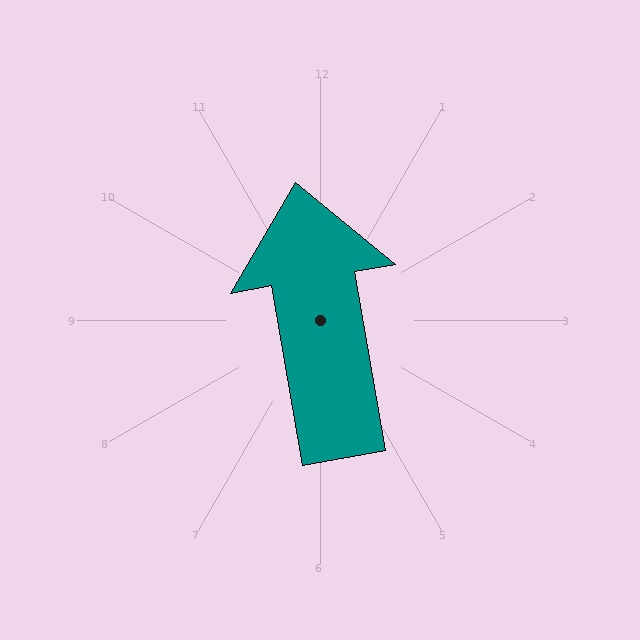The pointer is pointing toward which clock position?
Roughly 12 o'clock.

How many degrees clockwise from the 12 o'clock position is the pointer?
Approximately 350 degrees.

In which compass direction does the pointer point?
North.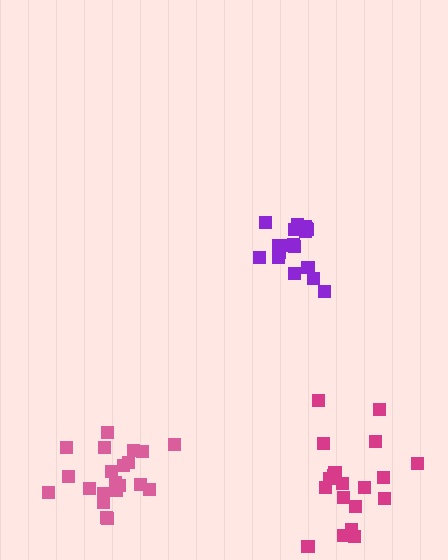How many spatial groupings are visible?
There are 3 spatial groupings.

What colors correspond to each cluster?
The clusters are colored: magenta, purple, pink.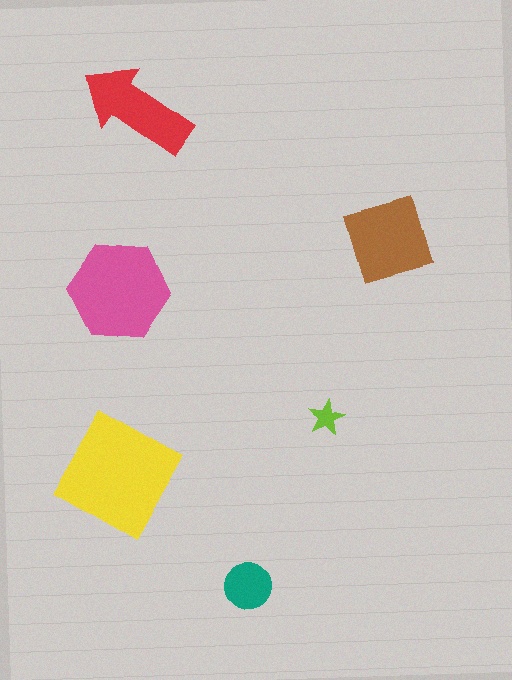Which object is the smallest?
The lime star.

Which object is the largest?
The yellow square.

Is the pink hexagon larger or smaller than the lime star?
Larger.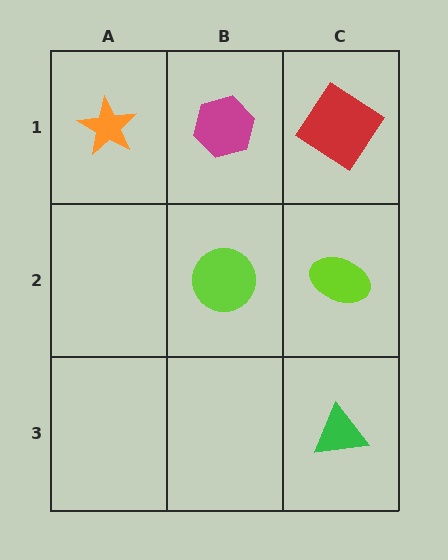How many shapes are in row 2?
2 shapes.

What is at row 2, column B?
A lime circle.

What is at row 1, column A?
An orange star.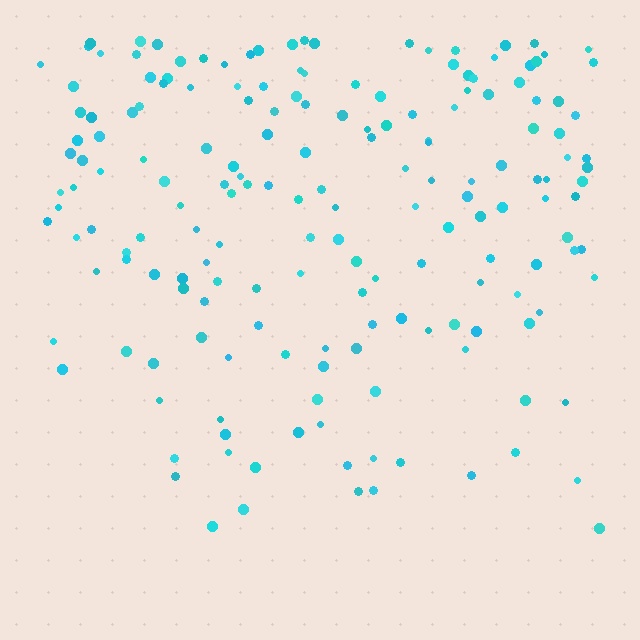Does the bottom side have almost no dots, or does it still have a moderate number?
Still a moderate number, just noticeably fewer than the top.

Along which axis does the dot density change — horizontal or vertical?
Vertical.